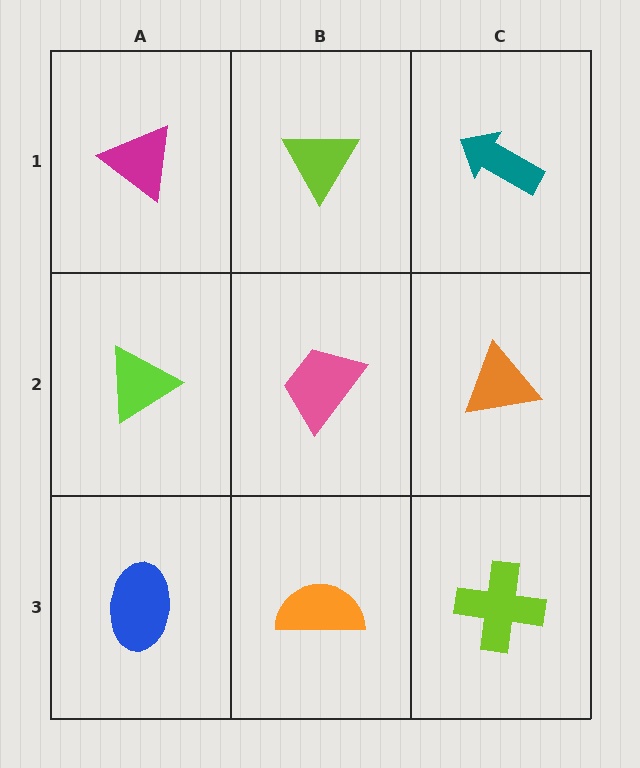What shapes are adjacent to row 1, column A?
A lime triangle (row 2, column A), a lime triangle (row 1, column B).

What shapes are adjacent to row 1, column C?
An orange triangle (row 2, column C), a lime triangle (row 1, column B).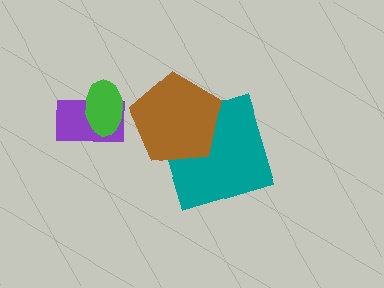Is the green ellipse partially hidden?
No, no other shape covers it.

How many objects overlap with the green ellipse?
1 object overlaps with the green ellipse.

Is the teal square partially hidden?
Yes, it is partially covered by another shape.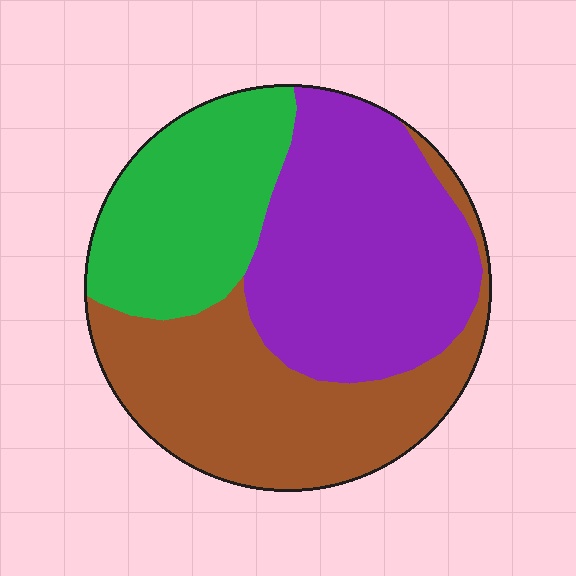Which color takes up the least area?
Green, at roughly 25%.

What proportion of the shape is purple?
Purple covers roughly 40% of the shape.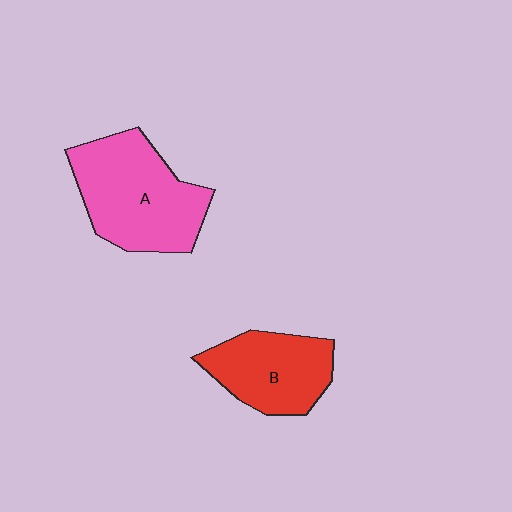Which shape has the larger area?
Shape A (pink).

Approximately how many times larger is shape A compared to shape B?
Approximately 1.4 times.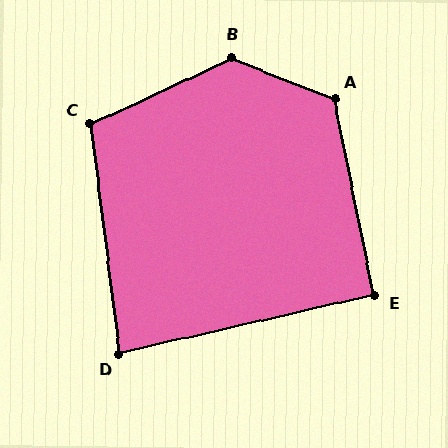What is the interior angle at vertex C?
Approximately 108 degrees (obtuse).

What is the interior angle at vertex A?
Approximately 124 degrees (obtuse).